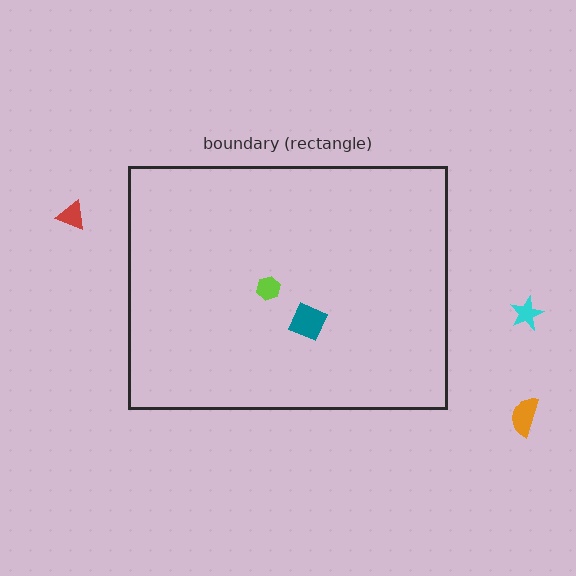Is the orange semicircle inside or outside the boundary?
Outside.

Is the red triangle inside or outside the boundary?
Outside.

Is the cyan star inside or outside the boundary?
Outside.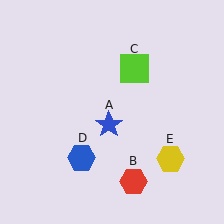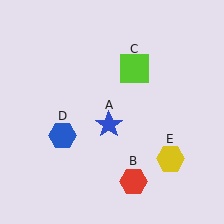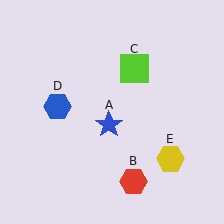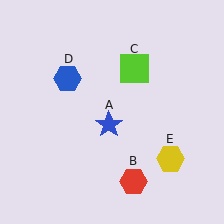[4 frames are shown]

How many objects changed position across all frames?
1 object changed position: blue hexagon (object D).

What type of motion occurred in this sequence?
The blue hexagon (object D) rotated clockwise around the center of the scene.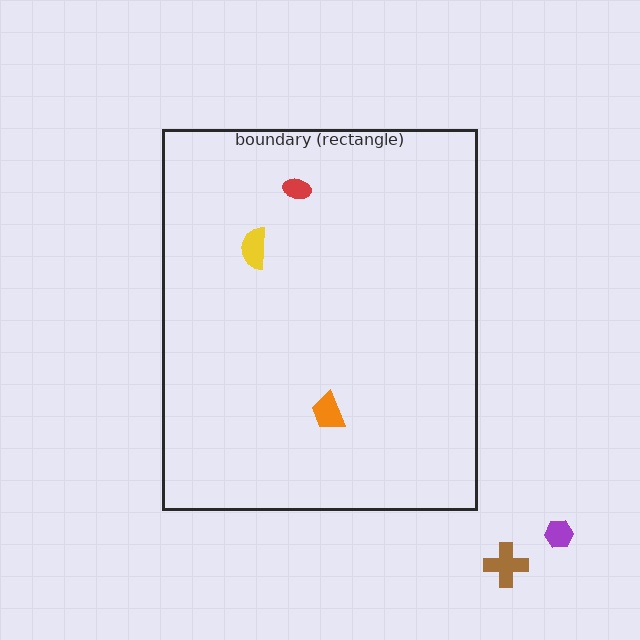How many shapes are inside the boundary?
3 inside, 2 outside.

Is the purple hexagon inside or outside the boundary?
Outside.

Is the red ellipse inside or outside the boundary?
Inside.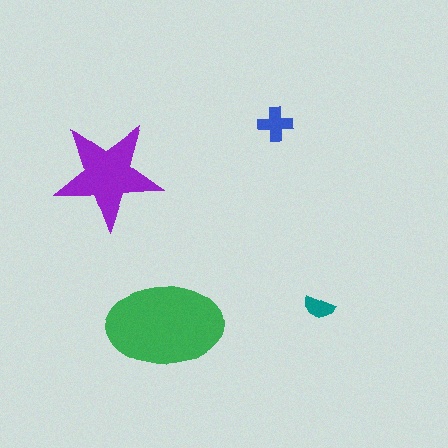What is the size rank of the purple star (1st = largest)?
2nd.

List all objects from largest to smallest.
The green ellipse, the purple star, the blue cross, the teal semicircle.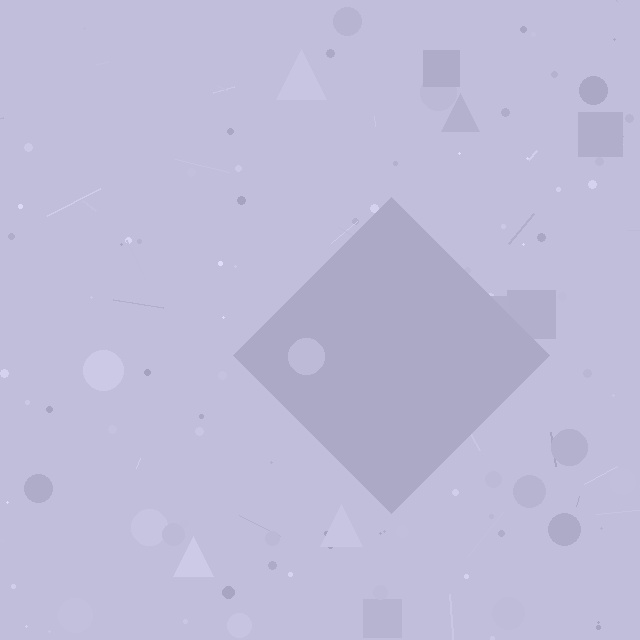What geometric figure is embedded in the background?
A diamond is embedded in the background.